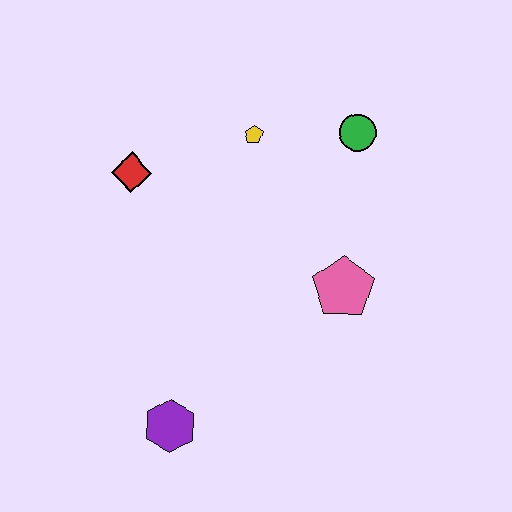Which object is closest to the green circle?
The yellow pentagon is closest to the green circle.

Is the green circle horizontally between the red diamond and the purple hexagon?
No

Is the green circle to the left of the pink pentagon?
No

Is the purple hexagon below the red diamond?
Yes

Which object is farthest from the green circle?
The purple hexagon is farthest from the green circle.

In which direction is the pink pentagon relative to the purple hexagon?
The pink pentagon is to the right of the purple hexagon.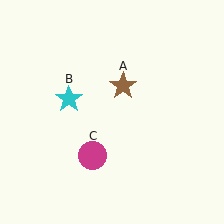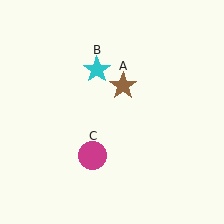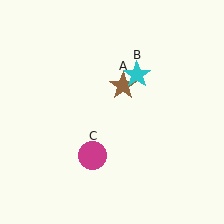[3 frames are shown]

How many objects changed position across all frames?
1 object changed position: cyan star (object B).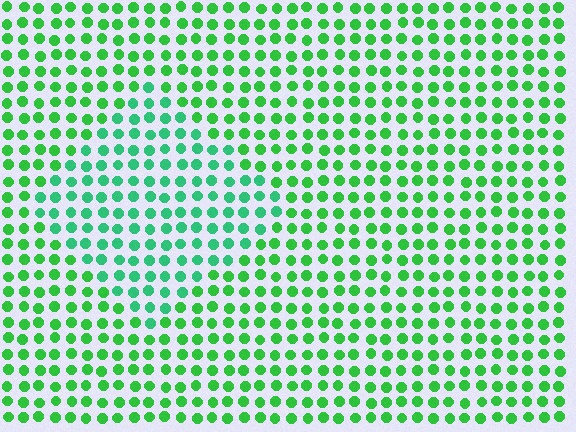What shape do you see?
I see a diamond.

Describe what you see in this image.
The image is filled with small green elements in a uniform arrangement. A diamond-shaped region is visible where the elements are tinted to a slightly different hue, forming a subtle color boundary.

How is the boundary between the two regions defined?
The boundary is defined purely by a slight shift in hue (about 25 degrees). Spacing, size, and orientation are identical on both sides.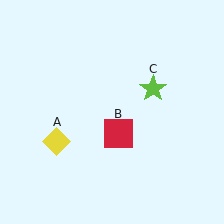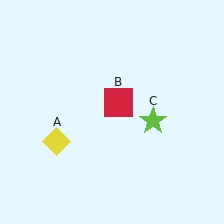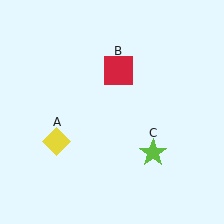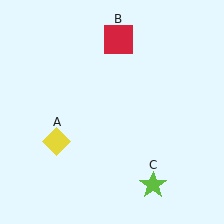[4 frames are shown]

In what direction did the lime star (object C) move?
The lime star (object C) moved down.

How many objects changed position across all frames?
2 objects changed position: red square (object B), lime star (object C).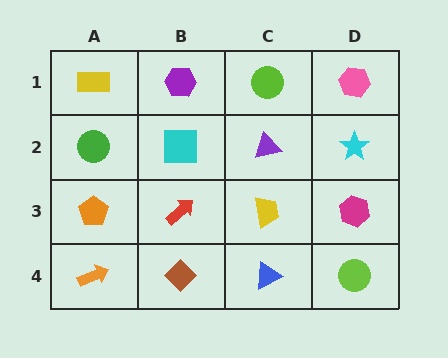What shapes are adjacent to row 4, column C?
A yellow trapezoid (row 3, column C), a brown diamond (row 4, column B), a lime circle (row 4, column D).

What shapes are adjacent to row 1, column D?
A cyan star (row 2, column D), a lime circle (row 1, column C).